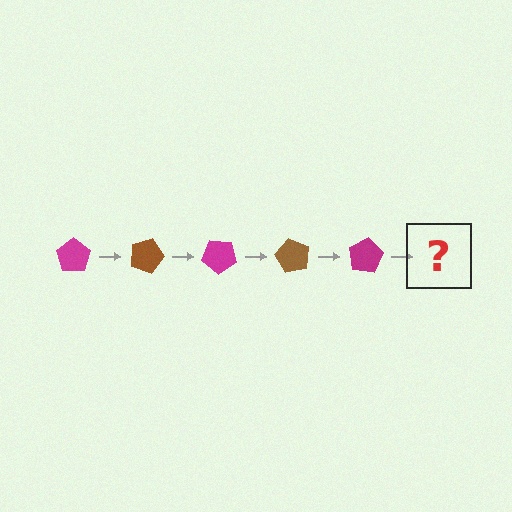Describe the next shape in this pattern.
It should be a brown pentagon, rotated 100 degrees from the start.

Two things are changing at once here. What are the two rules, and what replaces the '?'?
The two rules are that it rotates 20 degrees each step and the color cycles through magenta and brown. The '?' should be a brown pentagon, rotated 100 degrees from the start.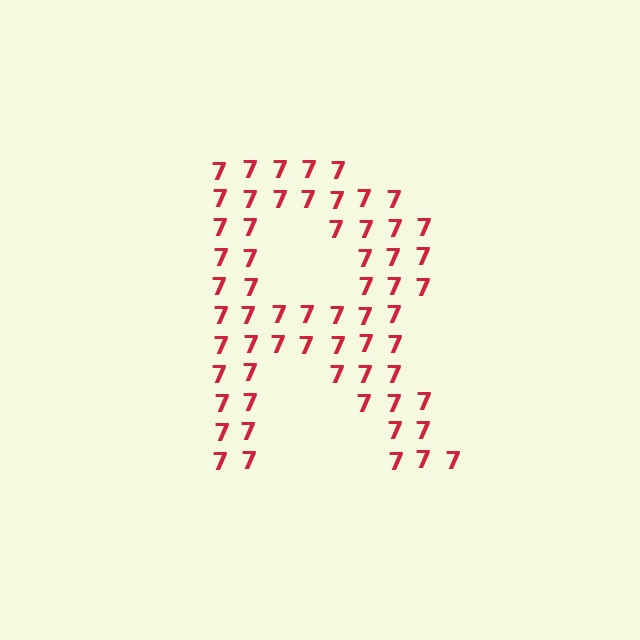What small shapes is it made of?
It is made of small digit 7's.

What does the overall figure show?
The overall figure shows the letter R.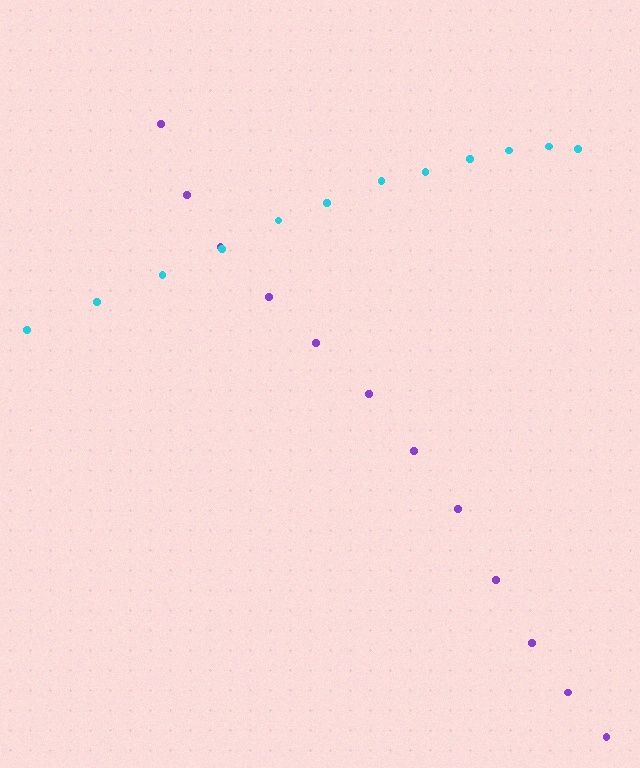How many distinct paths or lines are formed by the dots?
There are 2 distinct paths.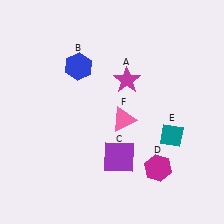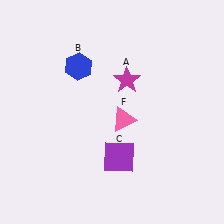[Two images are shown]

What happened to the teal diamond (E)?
The teal diamond (E) was removed in Image 2. It was in the bottom-right area of Image 1.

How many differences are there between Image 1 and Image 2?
There are 2 differences between the two images.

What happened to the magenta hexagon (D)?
The magenta hexagon (D) was removed in Image 2. It was in the bottom-right area of Image 1.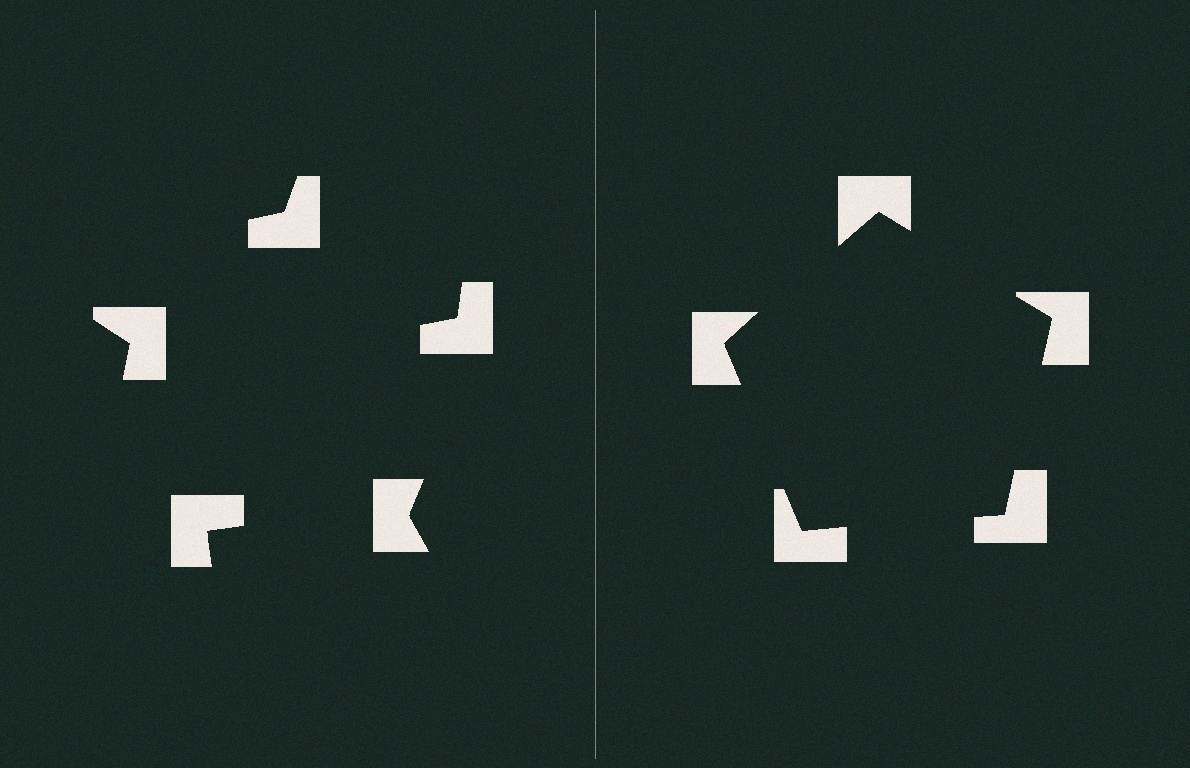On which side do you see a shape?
An illusory pentagon appears on the right side. On the left side the wedge cuts are rotated, so no coherent shape forms.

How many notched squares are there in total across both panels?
10 — 5 on each side.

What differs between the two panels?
The notched squares are positioned identically on both sides; only the wedge orientations differ. On the right they align to a pentagon; on the left they are misaligned.